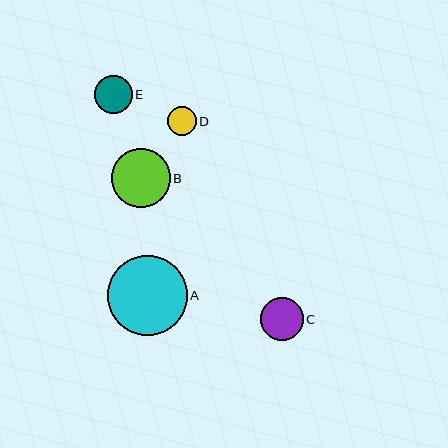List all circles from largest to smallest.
From largest to smallest: A, B, C, E, D.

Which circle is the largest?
Circle A is the largest with a size of approximately 80 pixels.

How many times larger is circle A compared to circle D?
Circle A is approximately 2.7 times the size of circle D.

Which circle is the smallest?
Circle D is the smallest with a size of approximately 29 pixels.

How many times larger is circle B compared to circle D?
Circle B is approximately 2.0 times the size of circle D.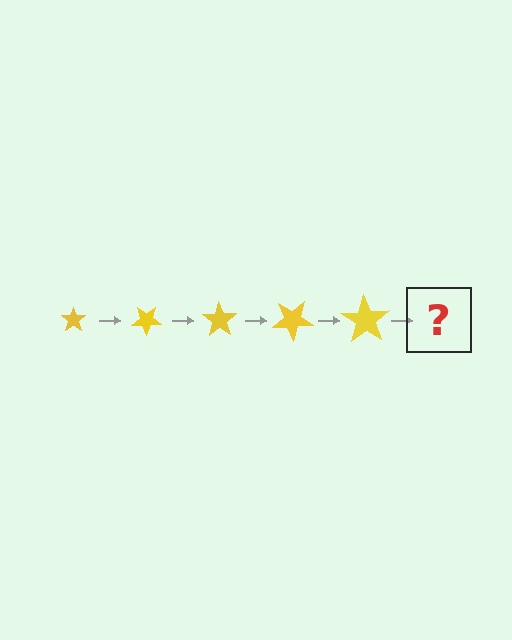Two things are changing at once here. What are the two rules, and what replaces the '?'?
The two rules are that the star grows larger each step and it rotates 35 degrees each step. The '?' should be a star, larger than the previous one and rotated 175 degrees from the start.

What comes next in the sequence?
The next element should be a star, larger than the previous one and rotated 175 degrees from the start.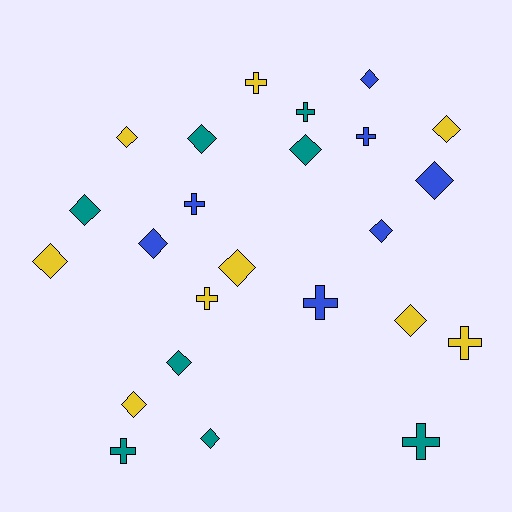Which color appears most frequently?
Yellow, with 9 objects.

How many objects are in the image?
There are 24 objects.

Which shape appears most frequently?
Diamond, with 15 objects.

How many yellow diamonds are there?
There are 6 yellow diamonds.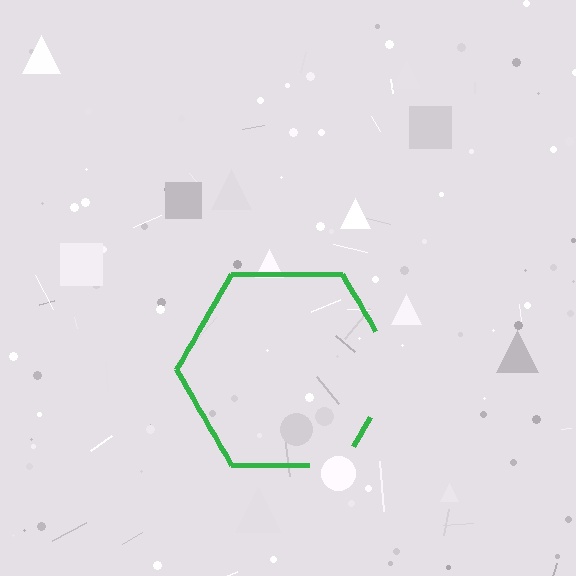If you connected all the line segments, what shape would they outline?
They would outline a hexagon.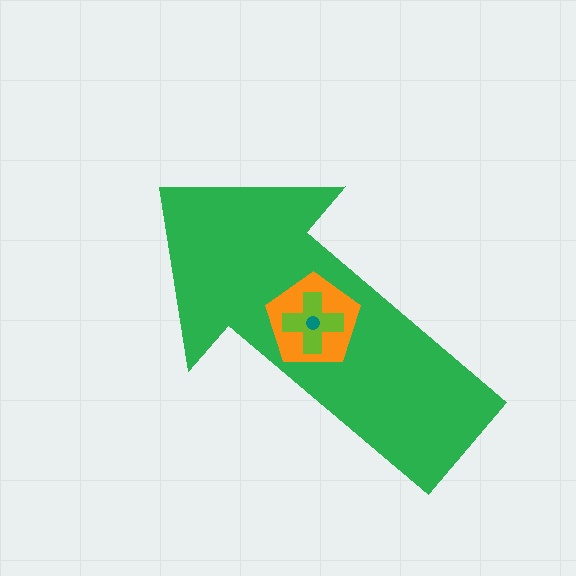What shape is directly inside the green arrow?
The orange pentagon.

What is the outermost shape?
The green arrow.